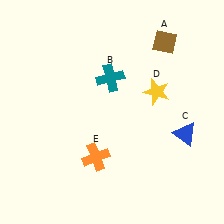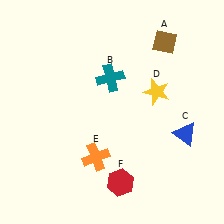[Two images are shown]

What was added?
A red hexagon (F) was added in Image 2.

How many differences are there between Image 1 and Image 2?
There is 1 difference between the two images.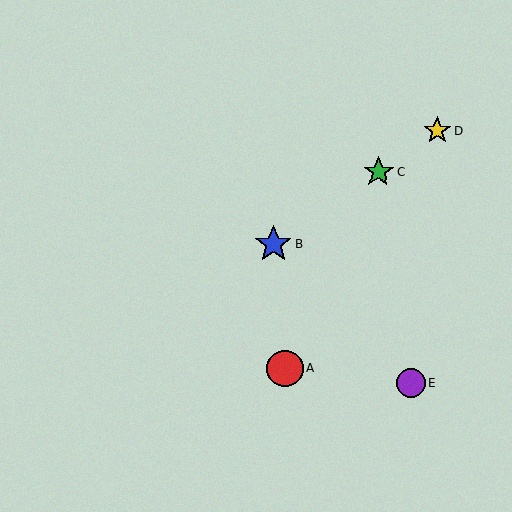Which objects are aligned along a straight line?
Objects B, C, D are aligned along a straight line.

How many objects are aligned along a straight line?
3 objects (B, C, D) are aligned along a straight line.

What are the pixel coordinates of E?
Object E is at (411, 383).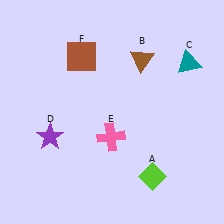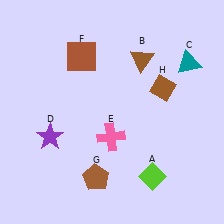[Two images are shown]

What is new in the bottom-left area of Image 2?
A brown pentagon (G) was added in the bottom-left area of Image 2.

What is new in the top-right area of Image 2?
A brown diamond (H) was added in the top-right area of Image 2.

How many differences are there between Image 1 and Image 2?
There are 2 differences between the two images.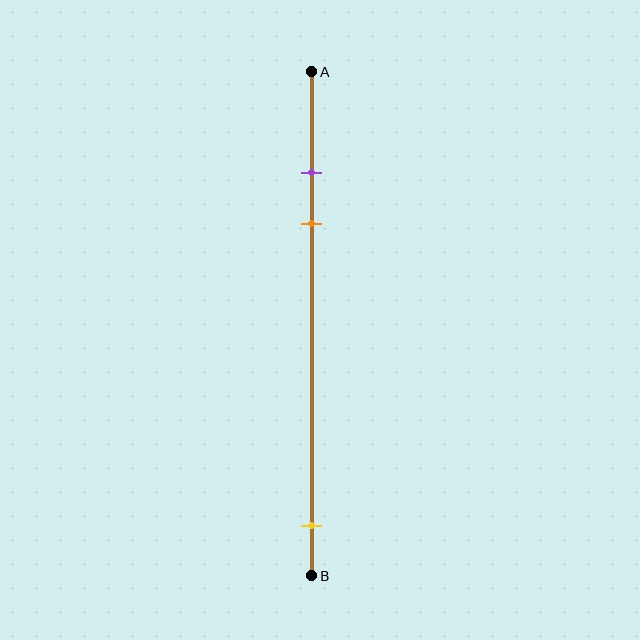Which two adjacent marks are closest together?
The purple and orange marks are the closest adjacent pair.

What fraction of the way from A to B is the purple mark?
The purple mark is approximately 20% (0.2) of the way from A to B.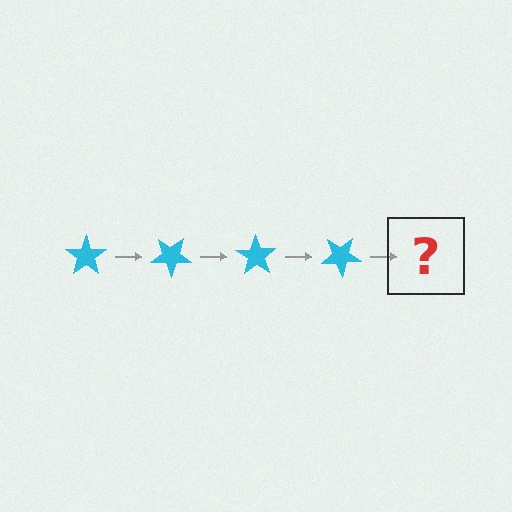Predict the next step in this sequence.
The next step is a cyan star rotated 140 degrees.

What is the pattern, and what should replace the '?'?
The pattern is that the star rotates 35 degrees each step. The '?' should be a cyan star rotated 140 degrees.